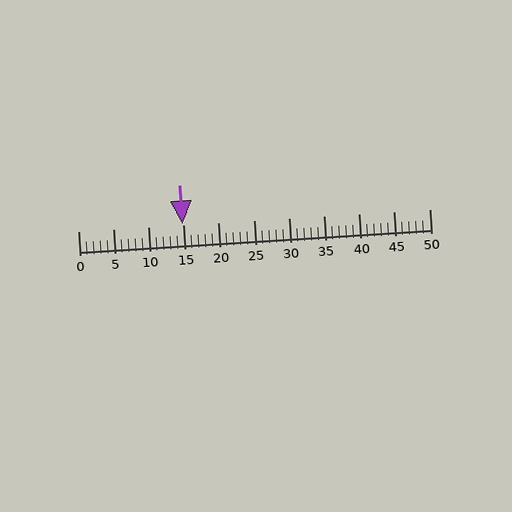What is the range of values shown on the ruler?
The ruler shows values from 0 to 50.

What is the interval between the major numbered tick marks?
The major tick marks are spaced 5 units apart.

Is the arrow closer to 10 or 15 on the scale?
The arrow is closer to 15.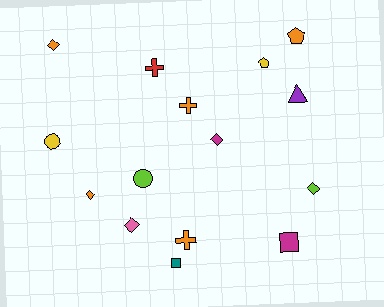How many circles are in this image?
There are 2 circles.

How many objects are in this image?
There are 15 objects.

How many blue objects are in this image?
There are no blue objects.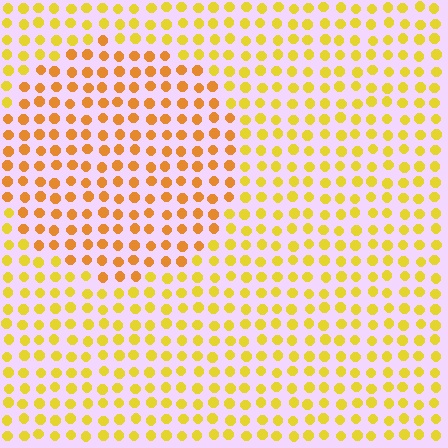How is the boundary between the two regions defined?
The boundary is defined purely by a slight shift in hue (about 25 degrees). Spacing, size, and orientation are identical on both sides.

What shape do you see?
I see a circle.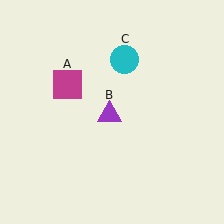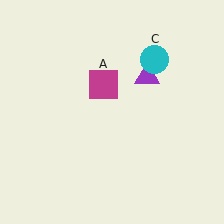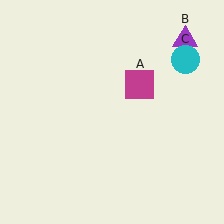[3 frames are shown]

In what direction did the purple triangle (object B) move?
The purple triangle (object B) moved up and to the right.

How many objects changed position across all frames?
3 objects changed position: magenta square (object A), purple triangle (object B), cyan circle (object C).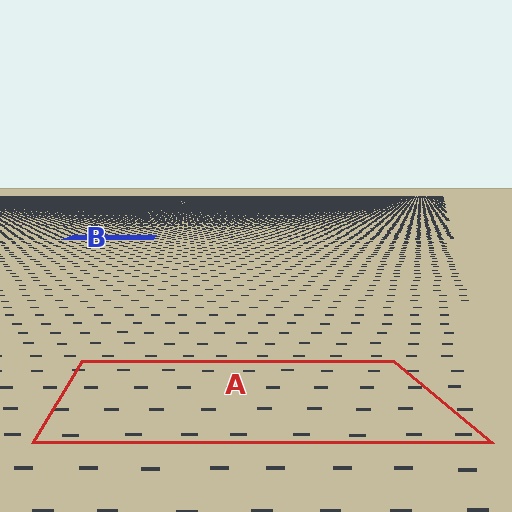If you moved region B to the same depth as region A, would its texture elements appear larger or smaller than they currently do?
They would appear larger. At a closer depth, the same texture elements are projected at a bigger on-screen size.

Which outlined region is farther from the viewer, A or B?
Region B is farther from the viewer — the texture elements inside it appear smaller and more densely packed.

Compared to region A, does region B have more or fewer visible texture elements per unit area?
Region B has more texture elements per unit area — they are packed more densely because it is farther away.